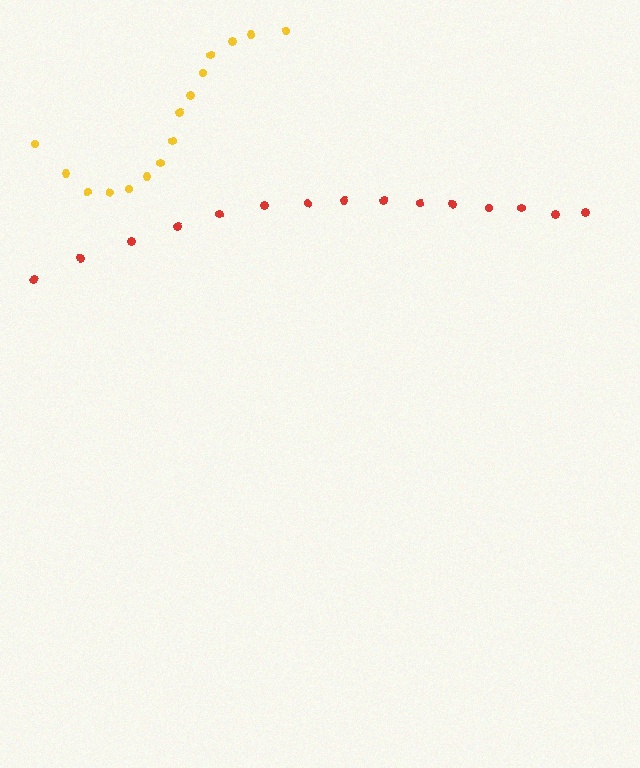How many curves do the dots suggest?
There are 2 distinct paths.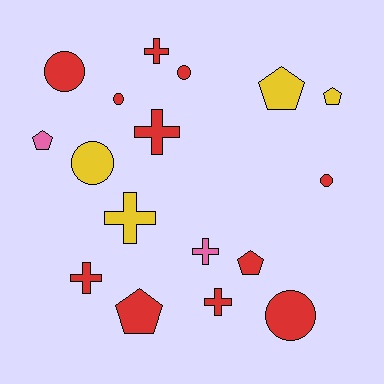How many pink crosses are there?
There is 1 pink cross.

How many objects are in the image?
There are 17 objects.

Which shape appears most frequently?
Cross, with 6 objects.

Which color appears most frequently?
Red, with 11 objects.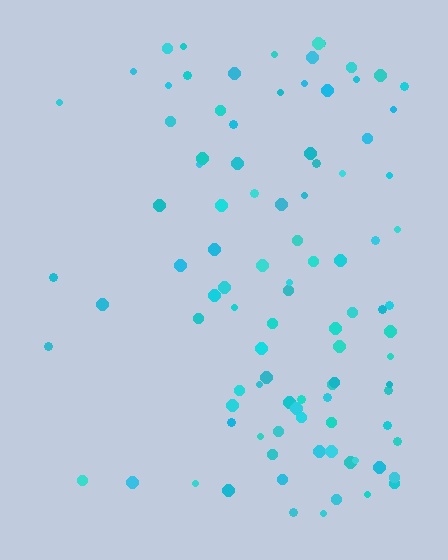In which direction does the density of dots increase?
From left to right, with the right side densest.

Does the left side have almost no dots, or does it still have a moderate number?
Still a moderate number, just noticeably fewer than the right.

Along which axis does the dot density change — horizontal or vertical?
Horizontal.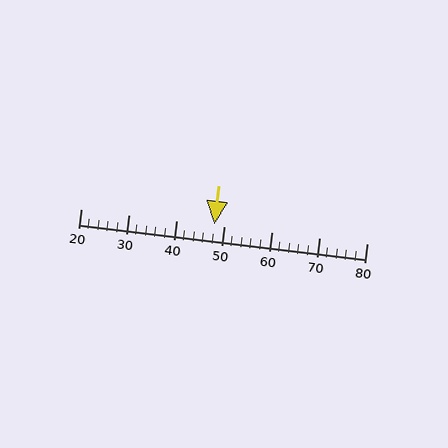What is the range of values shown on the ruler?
The ruler shows values from 20 to 80.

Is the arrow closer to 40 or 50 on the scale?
The arrow is closer to 50.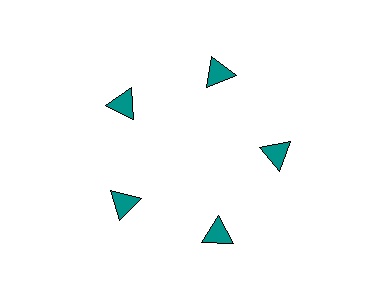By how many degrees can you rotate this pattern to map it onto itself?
The pattern maps onto itself every 72 degrees of rotation.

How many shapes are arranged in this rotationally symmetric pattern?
There are 5 shapes, arranged in 5 groups of 1.